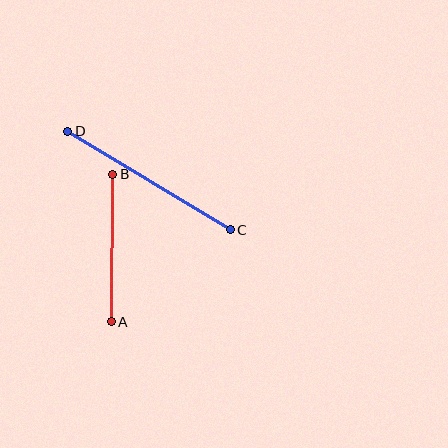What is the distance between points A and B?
The distance is approximately 148 pixels.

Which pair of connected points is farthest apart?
Points C and D are farthest apart.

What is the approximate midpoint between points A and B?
The midpoint is at approximately (112, 248) pixels.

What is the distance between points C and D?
The distance is approximately 190 pixels.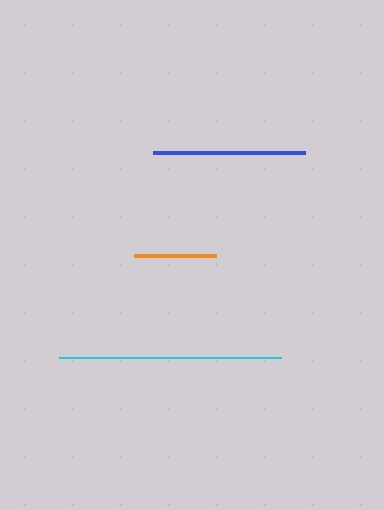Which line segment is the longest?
The cyan line is the longest at approximately 222 pixels.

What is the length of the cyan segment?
The cyan segment is approximately 222 pixels long.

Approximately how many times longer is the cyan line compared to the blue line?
The cyan line is approximately 1.5 times the length of the blue line.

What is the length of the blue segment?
The blue segment is approximately 152 pixels long.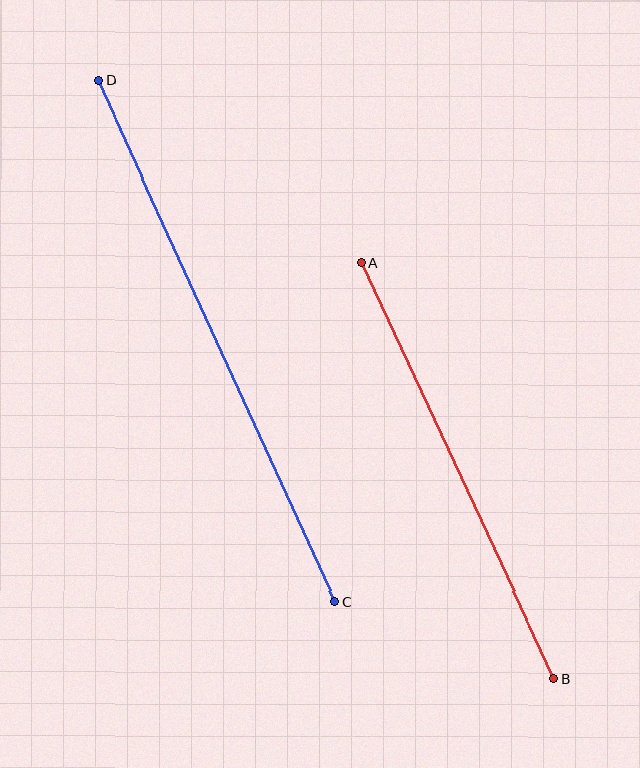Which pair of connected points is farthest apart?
Points C and D are farthest apart.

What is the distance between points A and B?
The distance is approximately 458 pixels.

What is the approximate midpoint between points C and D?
The midpoint is at approximately (217, 341) pixels.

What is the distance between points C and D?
The distance is approximately 572 pixels.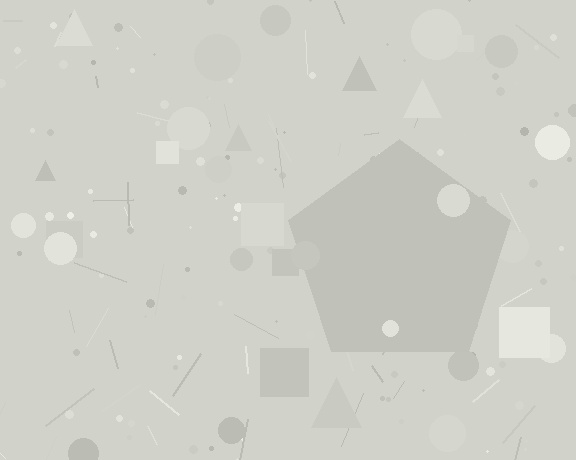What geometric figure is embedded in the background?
A pentagon is embedded in the background.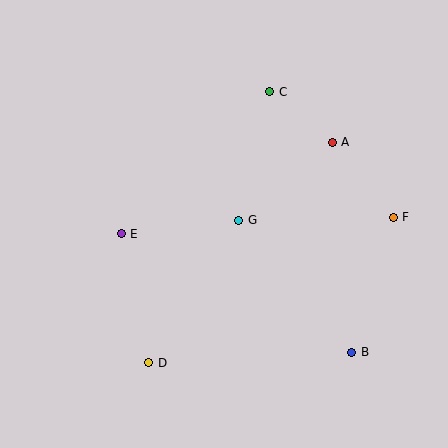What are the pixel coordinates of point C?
Point C is at (270, 92).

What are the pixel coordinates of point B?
Point B is at (352, 352).